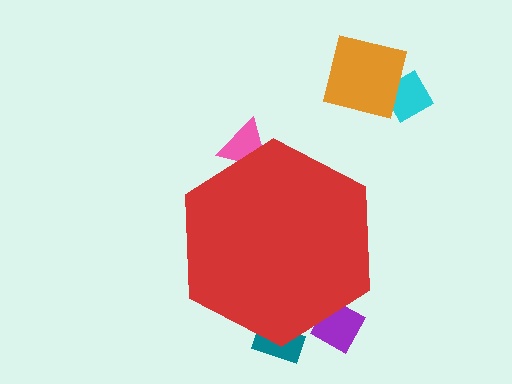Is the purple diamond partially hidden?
Yes, the purple diamond is partially hidden behind the red hexagon.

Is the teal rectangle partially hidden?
Yes, the teal rectangle is partially hidden behind the red hexagon.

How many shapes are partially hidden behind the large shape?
3 shapes are partially hidden.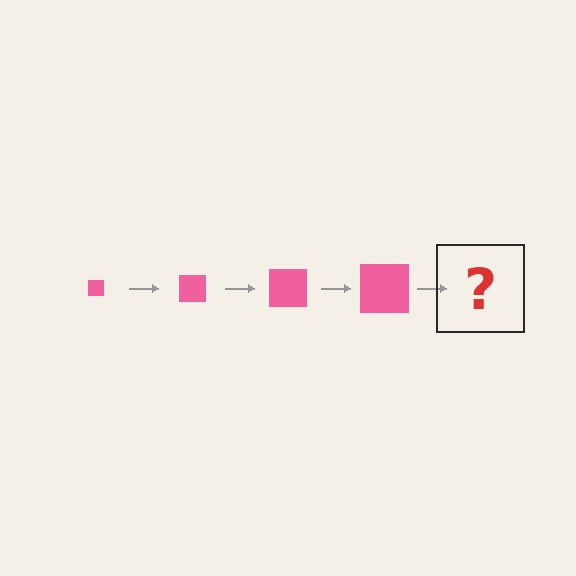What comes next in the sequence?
The next element should be a pink square, larger than the previous one.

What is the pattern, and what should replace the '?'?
The pattern is that the square gets progressively larger each step. The '?' should be a pink square, larger than the previous one.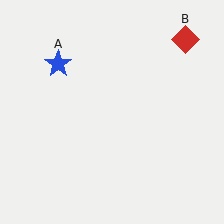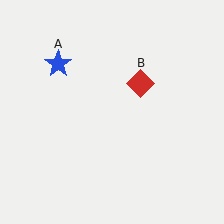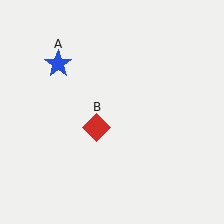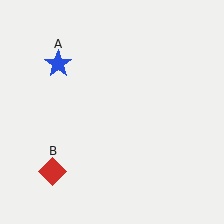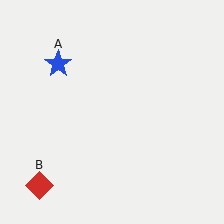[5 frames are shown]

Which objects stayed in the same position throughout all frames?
Blue star (object A) remained stationary.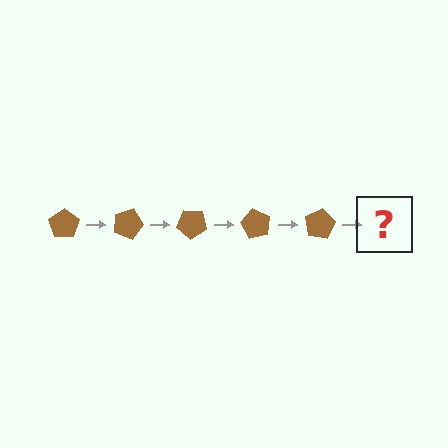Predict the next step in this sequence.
The next step is a brown pentagon rotated 100 degrees.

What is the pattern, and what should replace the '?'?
The pattern is that the pentagon rotates 20 degrees each step. The '?' should be a brown pentagon rotated 100 degrees.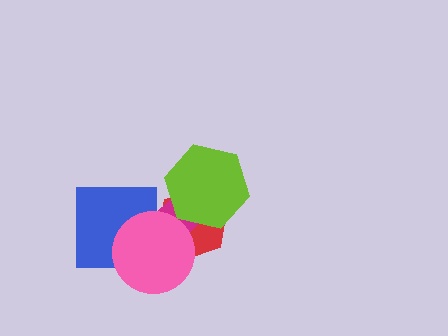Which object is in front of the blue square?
The pink circle is in front of the blue square.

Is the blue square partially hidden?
Yes, it is partially covered by another shape.